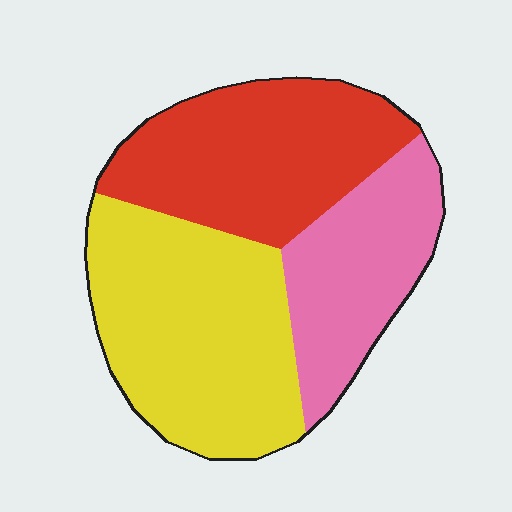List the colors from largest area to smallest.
From largest to smallest: yellow, red, pink.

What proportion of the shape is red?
Red covers 34% of the shape.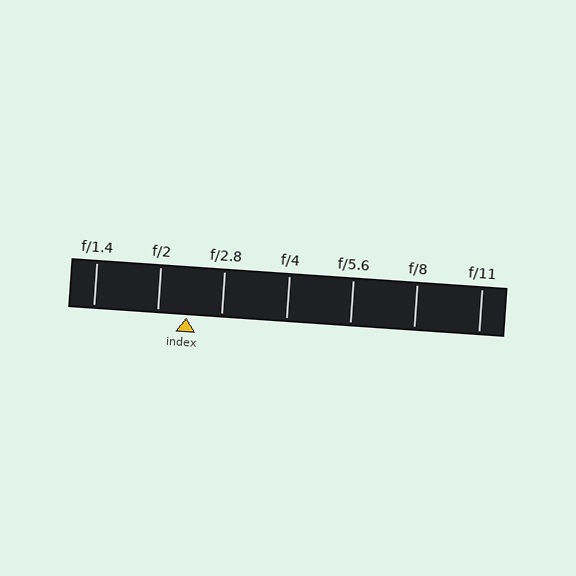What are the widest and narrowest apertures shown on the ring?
The widest aperture shown is f/1.4 and the narrowest is f/11.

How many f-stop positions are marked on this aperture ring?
There are 7 f-stop positions marked.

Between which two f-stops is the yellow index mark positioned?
The index mark is between f/2 and f/2.8.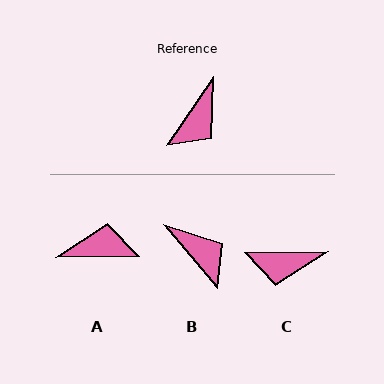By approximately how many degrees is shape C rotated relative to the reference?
Approximately 56 degrees clockwise.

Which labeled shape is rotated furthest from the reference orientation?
A, about 125 degrees away.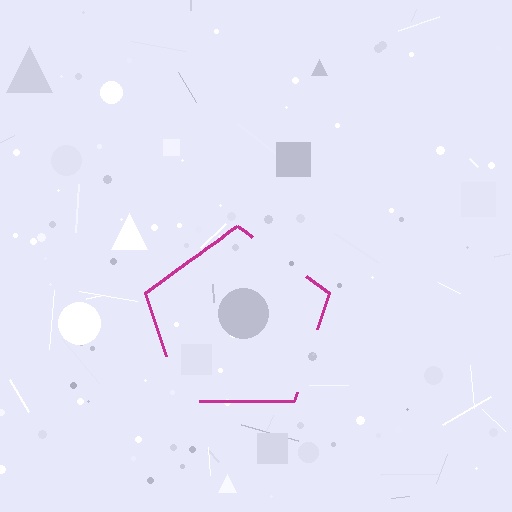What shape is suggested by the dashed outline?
The dashed outline suggests a pentagon.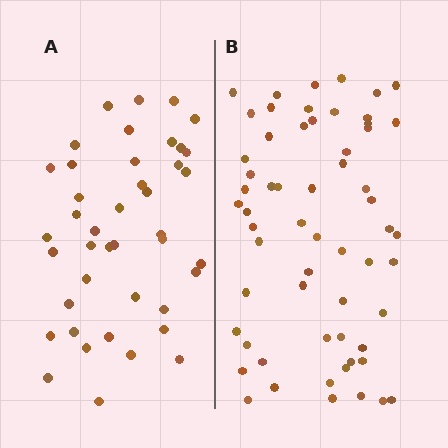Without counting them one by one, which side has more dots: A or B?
Region B (the right region) has more dots.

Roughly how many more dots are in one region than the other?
Region B has approximately 20 more dots than region A.